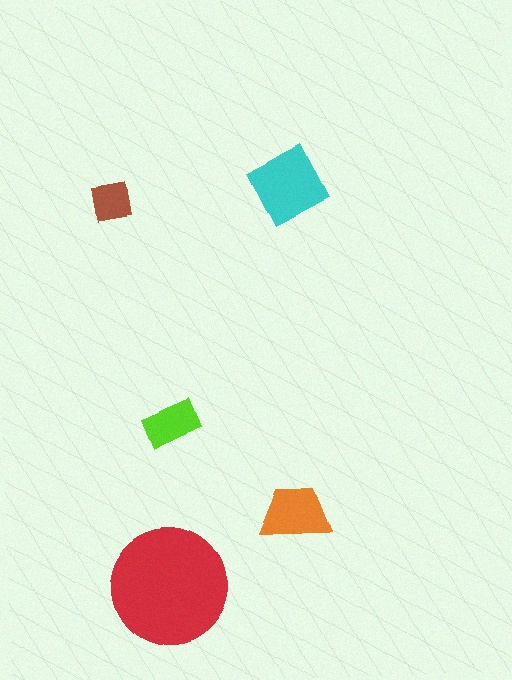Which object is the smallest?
The brown square.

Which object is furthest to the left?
The brown square is leftmost.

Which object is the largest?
The red circle.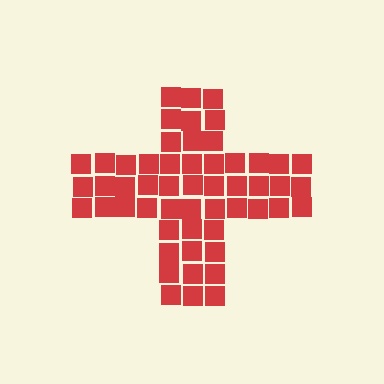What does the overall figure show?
The overall figure shows a cross.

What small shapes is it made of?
It is made of small squares.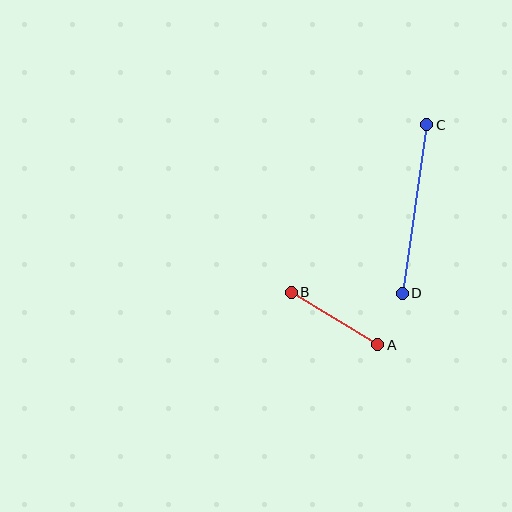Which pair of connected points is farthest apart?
Points C and D are farthest apart.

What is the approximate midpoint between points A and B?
The midpoint is at approximately (335, 318) pixels.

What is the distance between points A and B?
The distance is approximately 101 pixels.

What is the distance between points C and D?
The distance is approximately 170 pixels.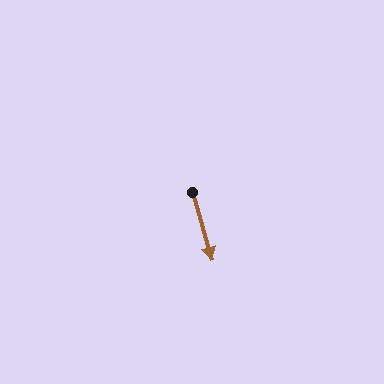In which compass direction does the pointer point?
South.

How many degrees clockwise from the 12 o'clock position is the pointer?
Approximately 164 degrees.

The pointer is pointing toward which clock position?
Roughly 5 o'clock.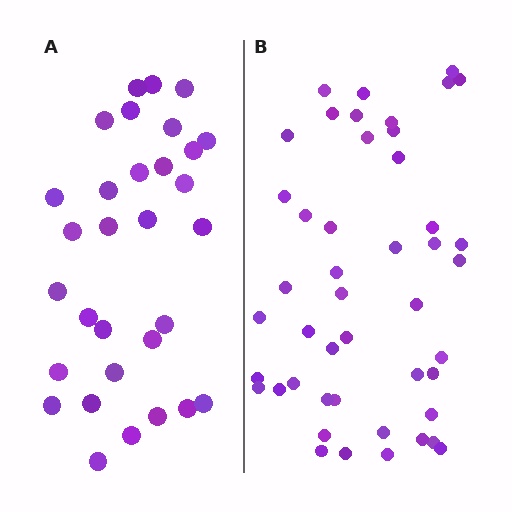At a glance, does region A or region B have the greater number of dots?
Region B (the right region) has more dots.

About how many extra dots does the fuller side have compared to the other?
Region B has approximately 15 more dots than region A.